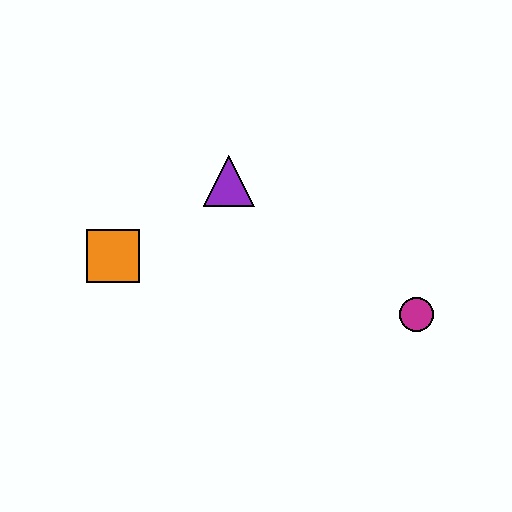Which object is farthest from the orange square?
The magenta circle is farthest from the orange square.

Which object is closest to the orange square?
The purple triangle is closest to the orange square.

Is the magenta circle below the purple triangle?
Yes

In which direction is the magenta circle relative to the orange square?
The magenta circle is to the right of the orange square.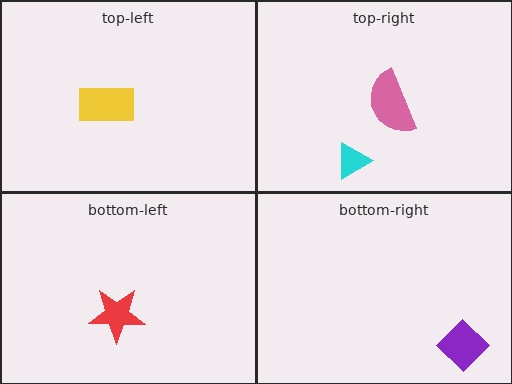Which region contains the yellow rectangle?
The top-left region.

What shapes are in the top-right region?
The cyan triangle, the pink semicircle.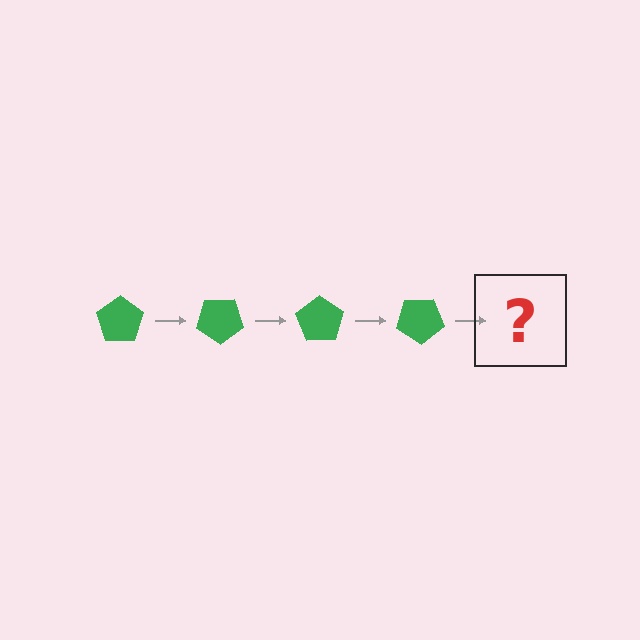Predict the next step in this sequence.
The next step is a green pentagon rotated 140 degrees.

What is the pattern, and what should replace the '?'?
The pattern is that the pentagon rotates 35 degrees each step. The '?' should be a green pentagon rotated 140 degrees.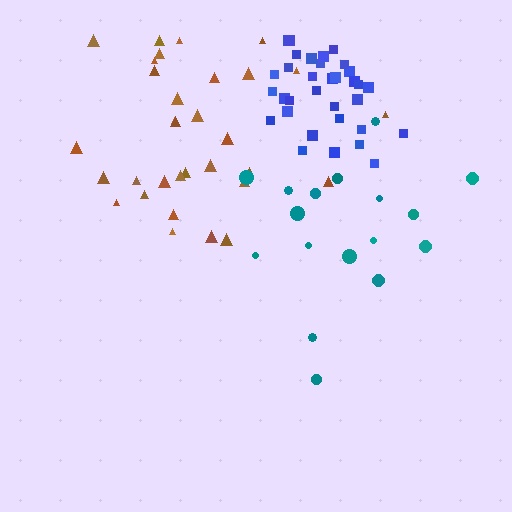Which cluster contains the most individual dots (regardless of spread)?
Brown (33).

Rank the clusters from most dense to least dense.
blue, brown, teal.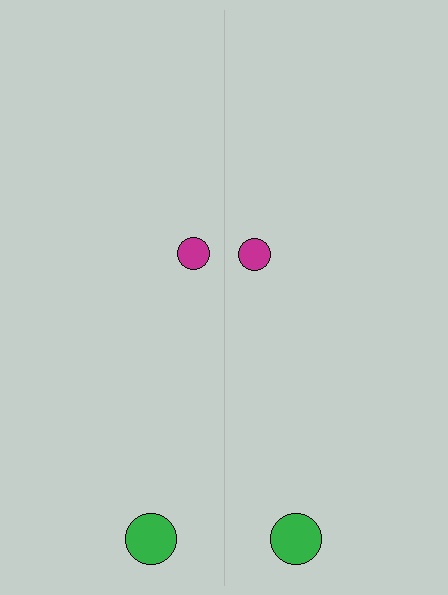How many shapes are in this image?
There are 4 shapes in this image.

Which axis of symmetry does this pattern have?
The pattern has a vertical axis of symmetry running through the center of the image.